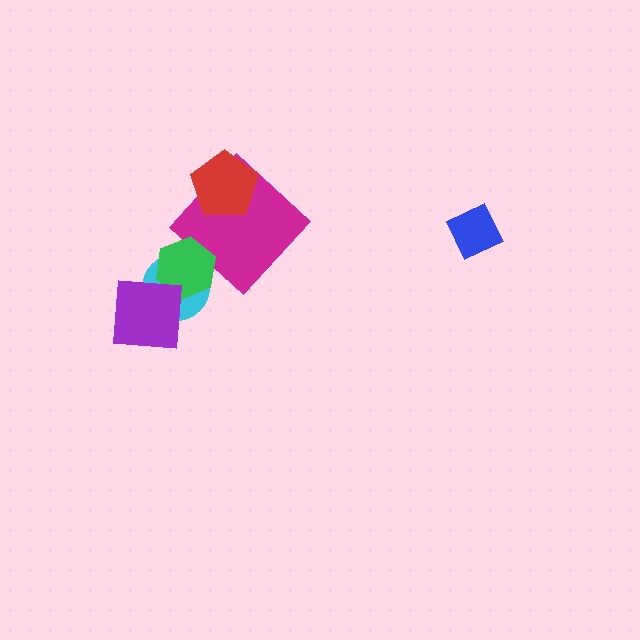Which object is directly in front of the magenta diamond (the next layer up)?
The red pentagon is directly in front of the magenta diamond.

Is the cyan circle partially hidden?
Yes, it is partially covered by another shape.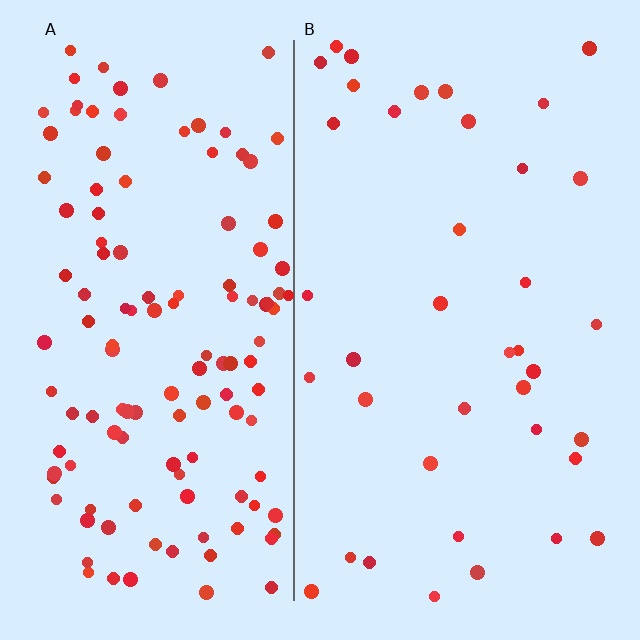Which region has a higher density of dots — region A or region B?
A (the left).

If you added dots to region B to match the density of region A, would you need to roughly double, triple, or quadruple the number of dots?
Approximately triple.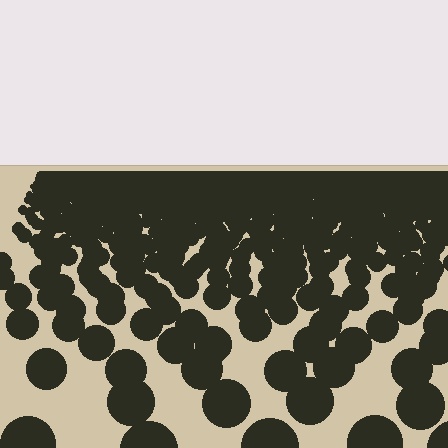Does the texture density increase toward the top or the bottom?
Density increases toward the top.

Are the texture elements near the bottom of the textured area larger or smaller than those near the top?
Larger. Near the bottom, elements are closer to the viewer and appear at a bigger on-screen size.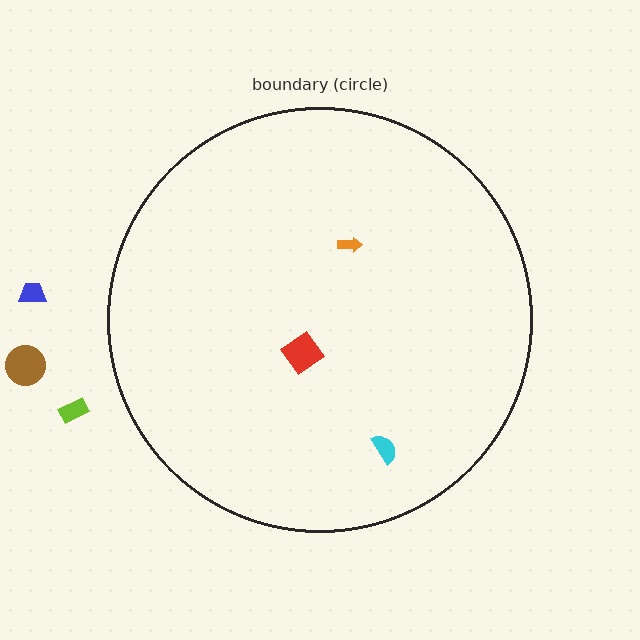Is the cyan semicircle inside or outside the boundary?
Inside.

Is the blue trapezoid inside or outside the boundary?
Outside.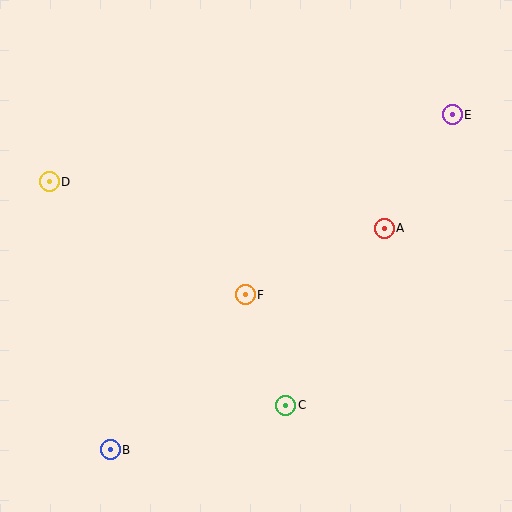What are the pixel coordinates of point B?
Point B is at (110, 450).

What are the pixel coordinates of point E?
Point E is at (452, 115).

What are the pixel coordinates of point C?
Point C is at (286, 405).